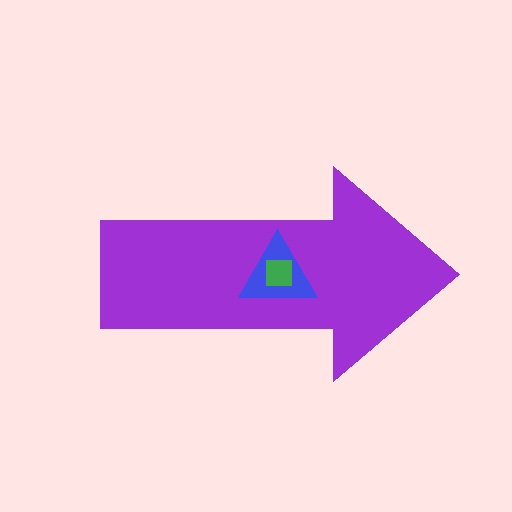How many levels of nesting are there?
3.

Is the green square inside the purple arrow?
Yes.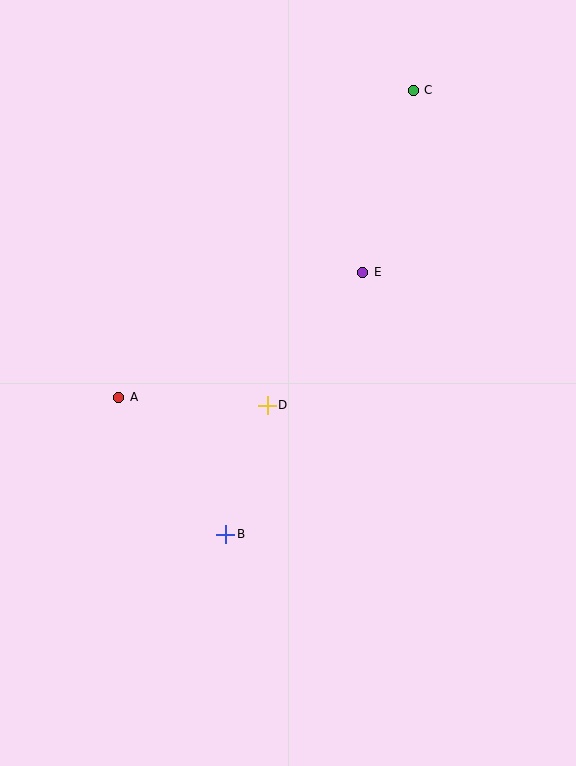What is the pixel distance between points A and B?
The distance between A and B is 174 pixels.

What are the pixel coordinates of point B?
Point B is at (226, 534).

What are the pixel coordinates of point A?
Point A is at (119, 397).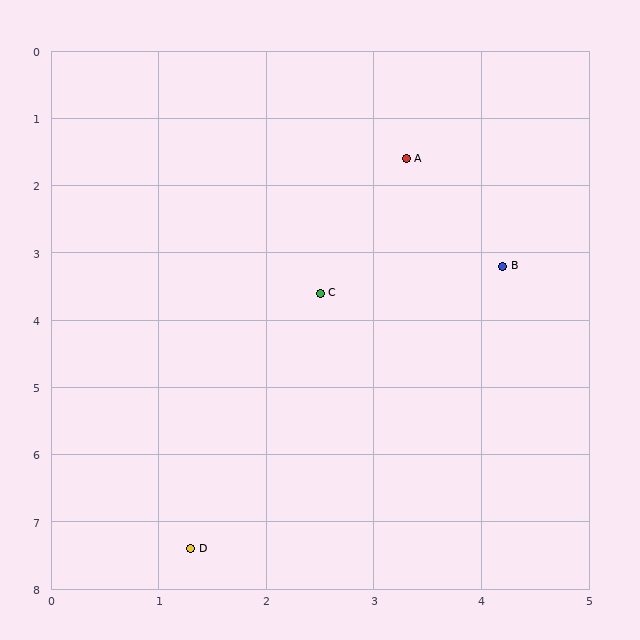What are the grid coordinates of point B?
Point B is at approximately (4.2, 3.2).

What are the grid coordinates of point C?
Point C is at approximately (2.5, 3.6).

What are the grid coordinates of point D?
Point D is at approximately (1.3, 7.4).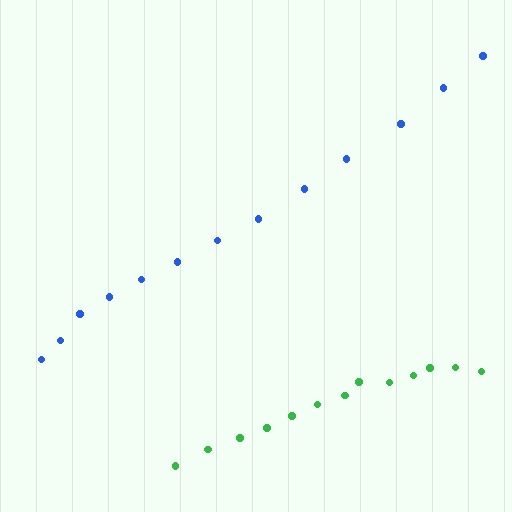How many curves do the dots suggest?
There are 2 distinct paths.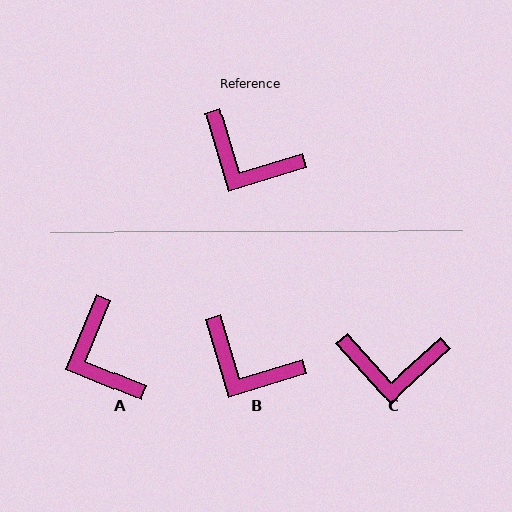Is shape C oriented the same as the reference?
No, it is off by about 25 degrees.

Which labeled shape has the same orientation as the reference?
B.